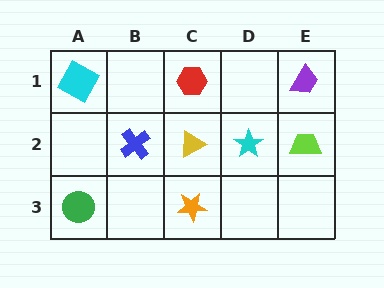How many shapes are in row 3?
2 shapes.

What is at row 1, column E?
A purple trapezoid.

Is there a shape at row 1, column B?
No, that cell is empty.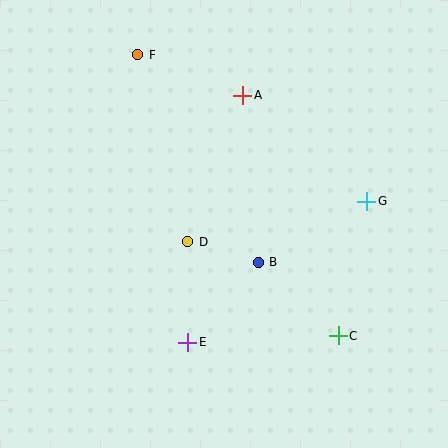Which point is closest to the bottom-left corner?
Point E is closest to the bottom-left corner.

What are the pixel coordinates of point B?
Point B is at (258, 262).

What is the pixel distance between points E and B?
The distance between E and B is 106 pixels.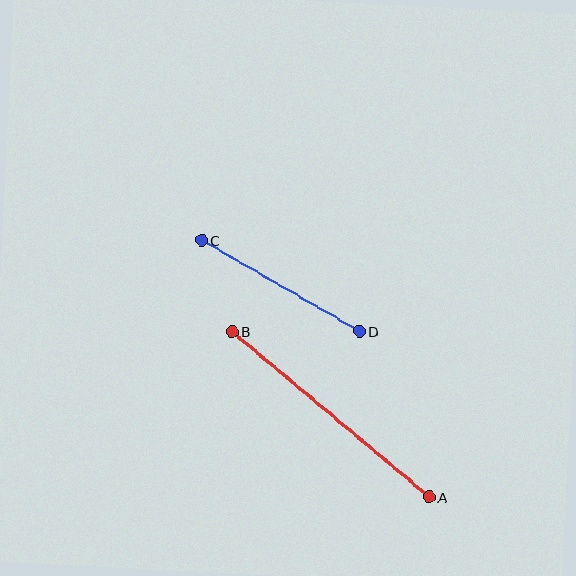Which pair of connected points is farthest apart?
Points A and B are farthest apart.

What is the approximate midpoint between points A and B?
The midpoint is at approximately (331, 414) pixels.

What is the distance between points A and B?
The distance is approximately 257 pixels.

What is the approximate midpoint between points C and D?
The midpoint is at approximately (280, 286) pixels.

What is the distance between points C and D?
The distance is approximately 182 pixels.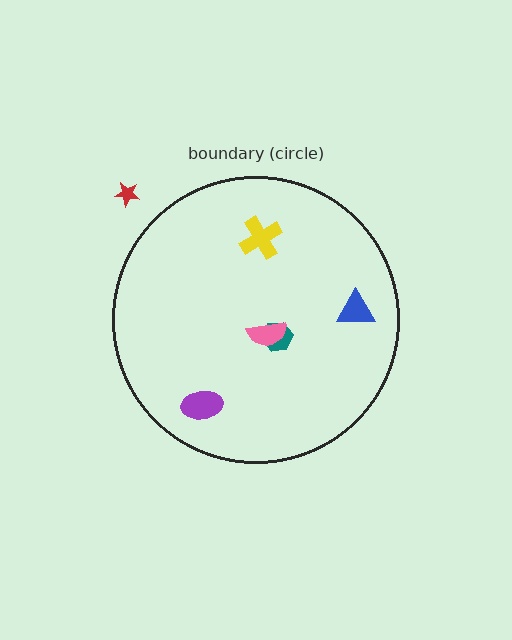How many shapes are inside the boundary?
5 inside, 1 outside.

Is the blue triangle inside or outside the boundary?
Inside.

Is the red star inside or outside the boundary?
Outside.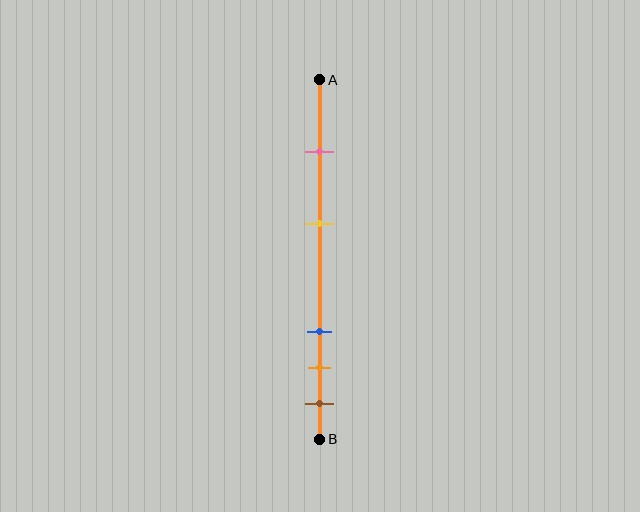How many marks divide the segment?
There are 5 marks dividing the segment.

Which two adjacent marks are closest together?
The orange and brown marks are the closest adjacent pair.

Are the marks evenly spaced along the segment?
No, the marks are not evenly spaced.